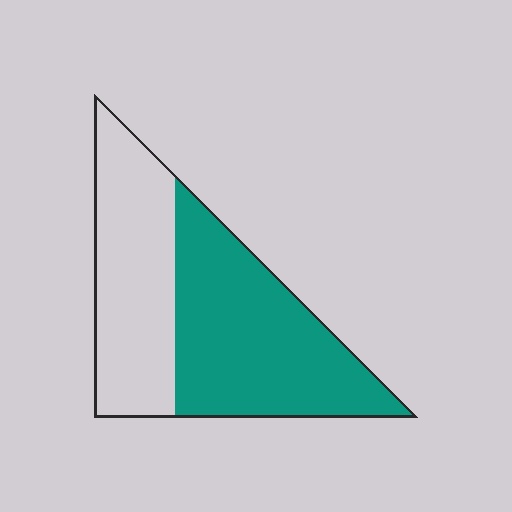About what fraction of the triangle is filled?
About three fifths (3/5).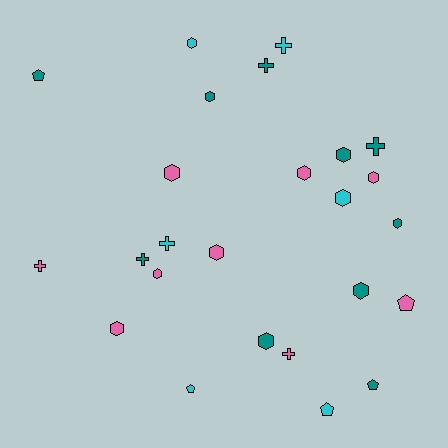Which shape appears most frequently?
Hexagon, with 13 objects.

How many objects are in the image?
There are 25 objects.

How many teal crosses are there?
There are 3 teal crosses.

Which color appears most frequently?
Teal, with 10 objects.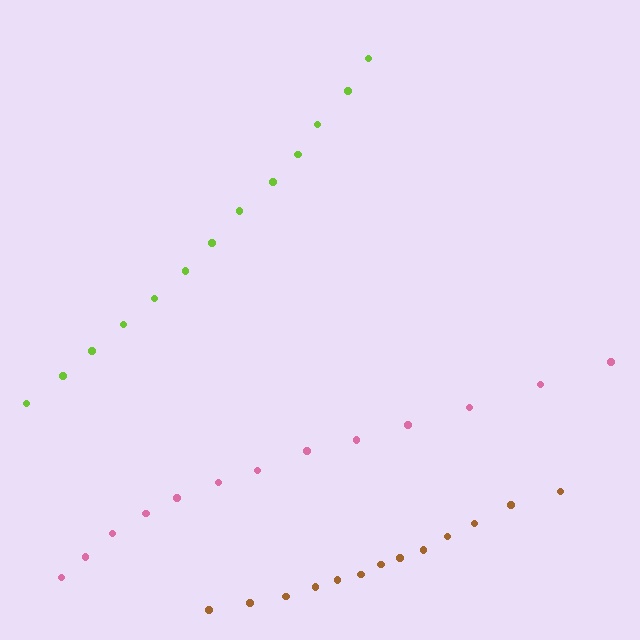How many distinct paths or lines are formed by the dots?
There are 3 distinct paths.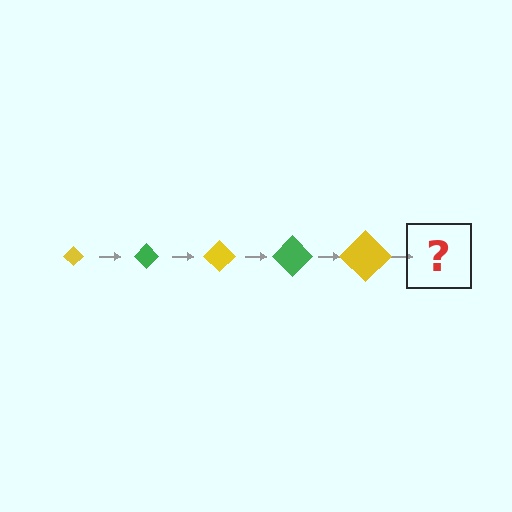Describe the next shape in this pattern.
It should be a green diamond, larger than the previous one.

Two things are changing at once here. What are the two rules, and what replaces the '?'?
The two rules are that the diamond grows larger each step and the color cycles through yellow and green. The '?' should be a green diamond, larger than the previous one.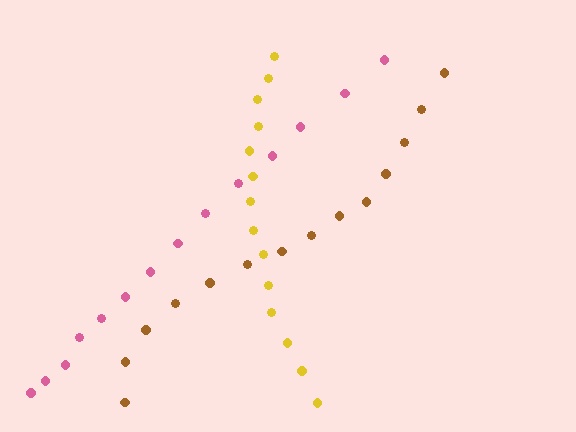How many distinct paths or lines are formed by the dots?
There are 3 distinct paths.